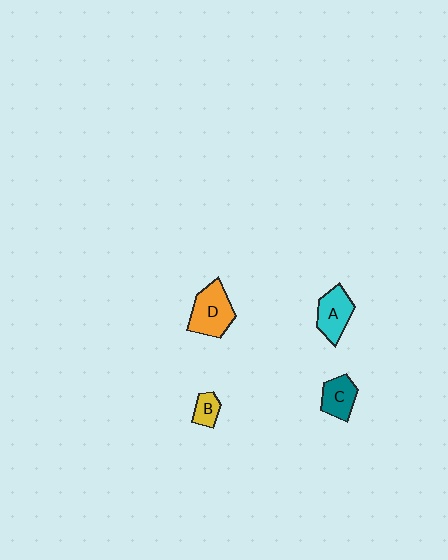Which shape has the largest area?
Shape D (orange).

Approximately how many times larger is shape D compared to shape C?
Approximately 1.5 times.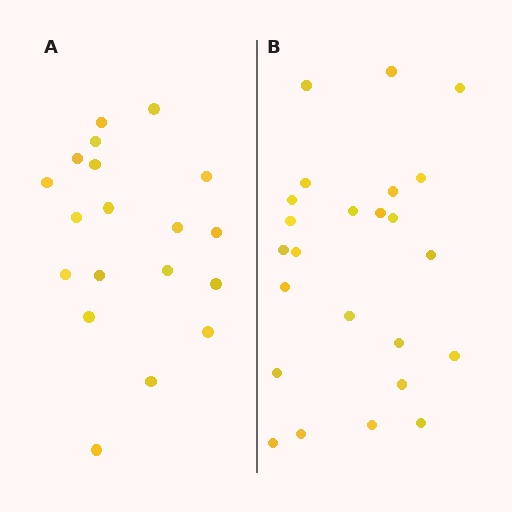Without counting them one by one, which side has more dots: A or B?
Region B (the right region) has more dots.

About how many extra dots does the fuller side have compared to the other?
Region B has about 5 more dots than region A.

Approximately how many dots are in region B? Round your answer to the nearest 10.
About 20 dots. (The exact count is 24, which rounds to 20.)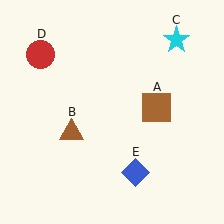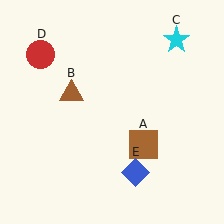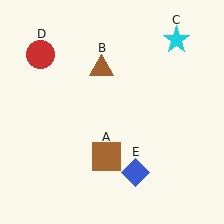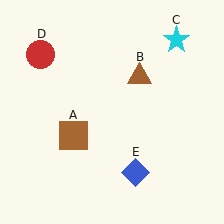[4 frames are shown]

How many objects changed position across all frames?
2 objects changed position: brown square (object A), brown triangle (object B).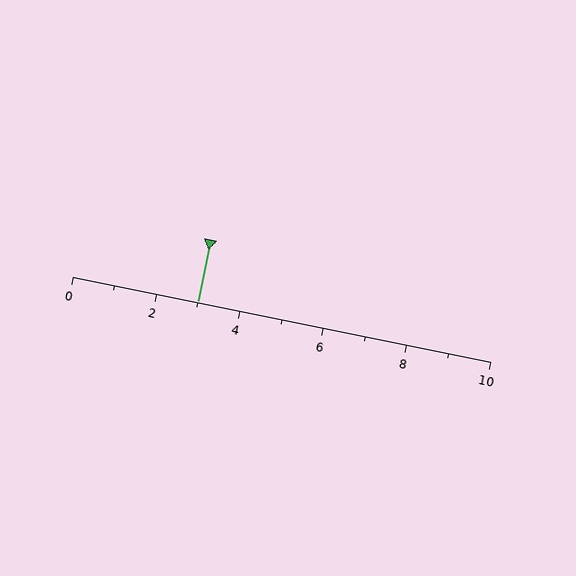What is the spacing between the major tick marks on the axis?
The major ticks are spaced 2 apart.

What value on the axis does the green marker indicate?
The marker indicates approximately 3.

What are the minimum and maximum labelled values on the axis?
The axis runs from 0 to 10.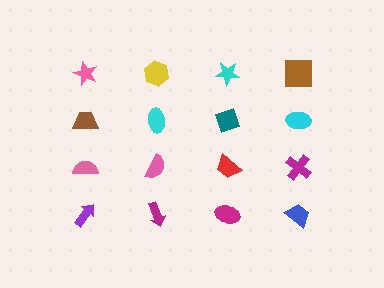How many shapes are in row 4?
4 shapes.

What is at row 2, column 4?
A cyan ellipse.